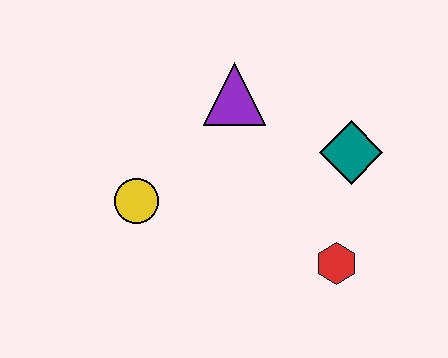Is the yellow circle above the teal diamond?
No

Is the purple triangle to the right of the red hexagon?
No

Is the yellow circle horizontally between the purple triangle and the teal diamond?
No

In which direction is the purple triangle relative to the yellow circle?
The purple triangle is above the yellow circle.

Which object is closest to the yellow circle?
The purple triangle is closest to the yellow circle.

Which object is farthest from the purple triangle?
The red hexagon is farthest from the purple triangle.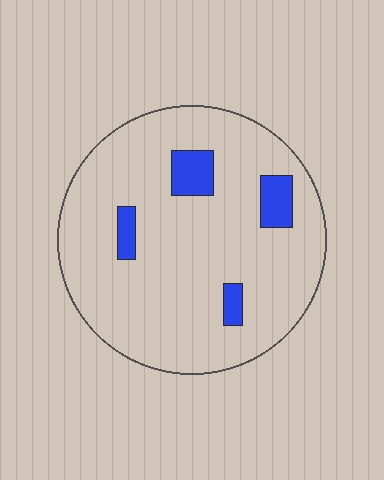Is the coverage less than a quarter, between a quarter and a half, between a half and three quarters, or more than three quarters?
Less than a quarter.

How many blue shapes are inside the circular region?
4.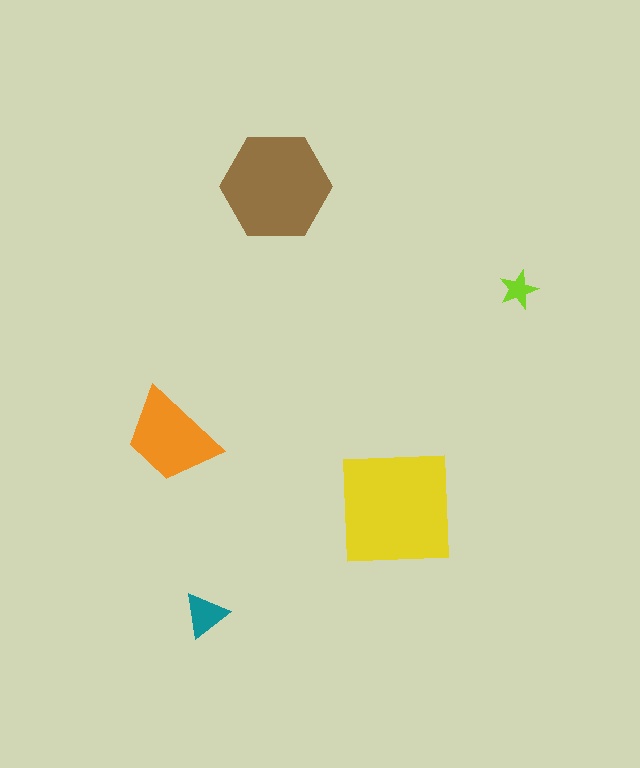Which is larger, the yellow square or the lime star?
The yellow square.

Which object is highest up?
The brown hexagon is topmost.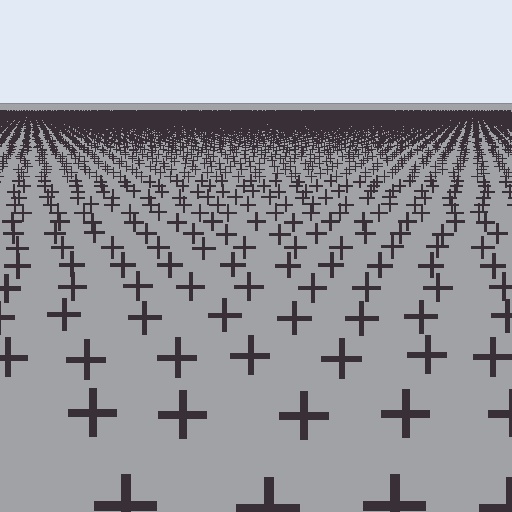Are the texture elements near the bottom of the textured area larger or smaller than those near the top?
Larger. Near the bottom, elements are closer to the viewer and appear at a bigger on-screen size.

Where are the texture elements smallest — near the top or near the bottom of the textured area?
Near the top.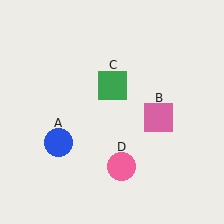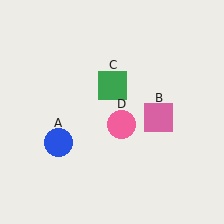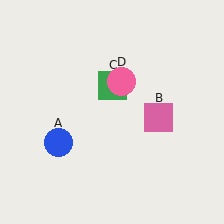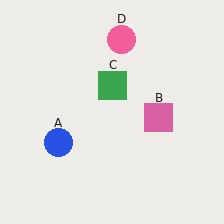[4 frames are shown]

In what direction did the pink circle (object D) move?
The pink circle (object D) moved up.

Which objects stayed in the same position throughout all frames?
Blue circle (object A) and pink square (object B) and green square (object C) remained stationary.